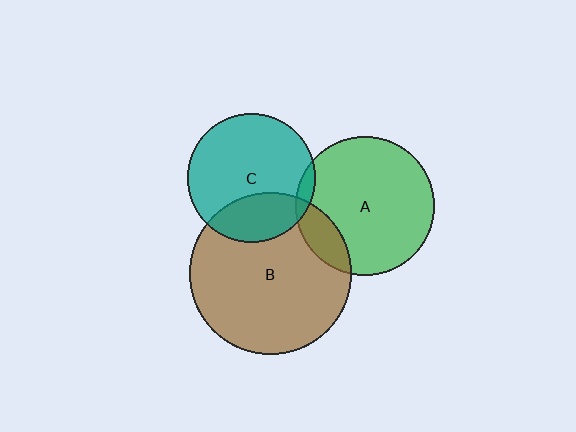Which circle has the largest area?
Circle B (brown).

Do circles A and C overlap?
Yes.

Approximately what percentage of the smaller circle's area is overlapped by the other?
Approximately 5%.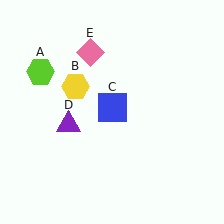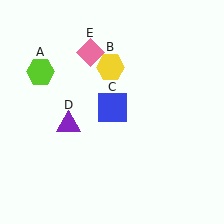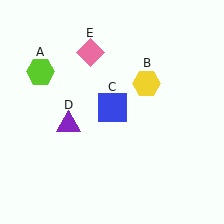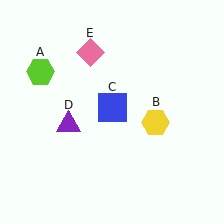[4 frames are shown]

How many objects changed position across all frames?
1 object changed position: yellow hexagon (object B).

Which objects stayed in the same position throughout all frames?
Lime hexagon (object A) and blue square (object C) and purple triangle (object D) and pink diamond (object E) remained stationary.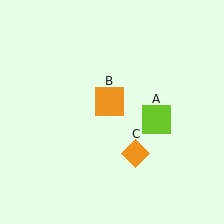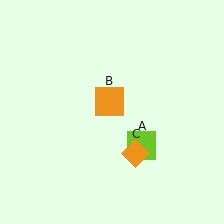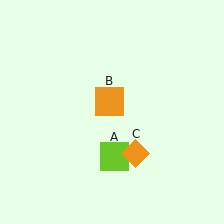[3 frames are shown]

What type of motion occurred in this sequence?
The lime square (object A) rotated clockwise around the center of the scene.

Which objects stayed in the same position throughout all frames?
Orange square (object B) and orange diamond (object C) remained stationary.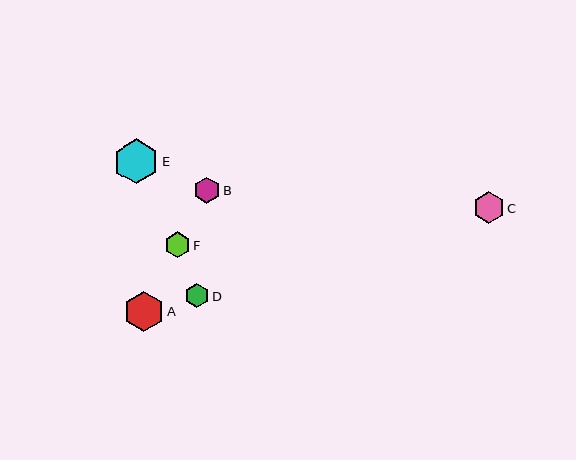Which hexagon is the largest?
Hexagon E is the largest with a size of approximately 45 pixels.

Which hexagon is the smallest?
Hexagon D is the smallest with a size of approximately 24 pixels.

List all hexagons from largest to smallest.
From largest to smallest: E, A, C, B, F, D.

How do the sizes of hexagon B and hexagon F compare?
Hexagon B and hexagon F are approximately the same size.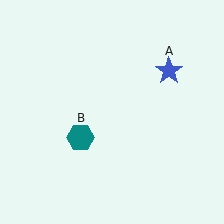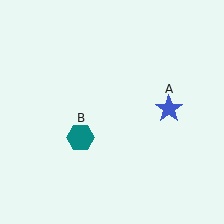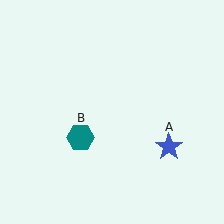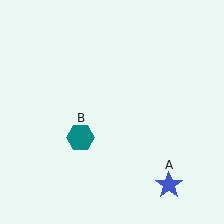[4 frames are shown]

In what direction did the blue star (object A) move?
The blue star (object A) moved down.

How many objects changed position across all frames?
1 object changed position: blue star (object A).